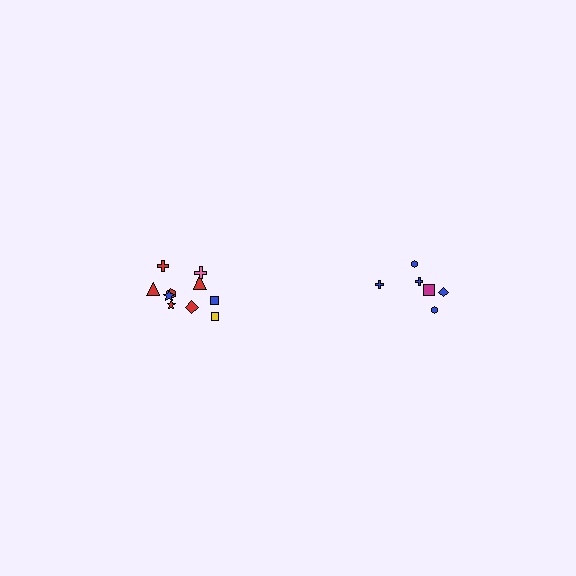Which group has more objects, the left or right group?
The left group.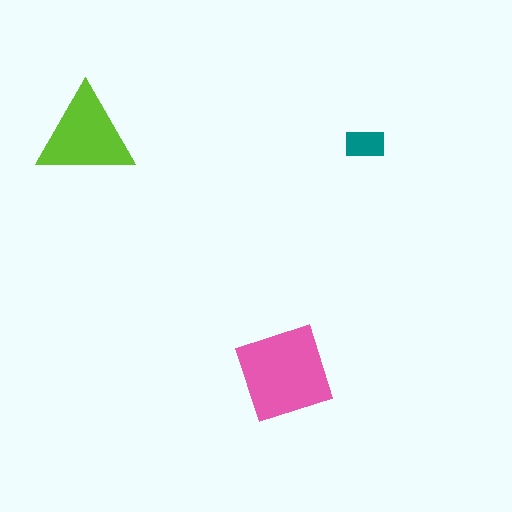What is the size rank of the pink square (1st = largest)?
1st.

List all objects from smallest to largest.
The teal rectangle, the lime triangle, the pink square.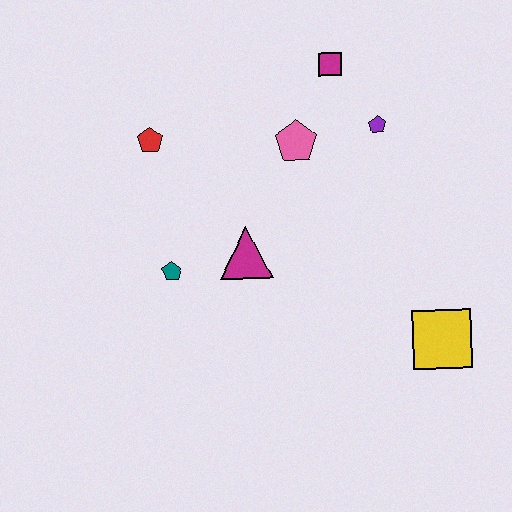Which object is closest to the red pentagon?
The teal pentagon is closest to the red pentagon.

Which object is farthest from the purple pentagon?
The teal pentagon is farthest from the purple pentagon.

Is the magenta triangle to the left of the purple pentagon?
Yes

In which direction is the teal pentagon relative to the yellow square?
The teal pentagon is to the left of the yellow square.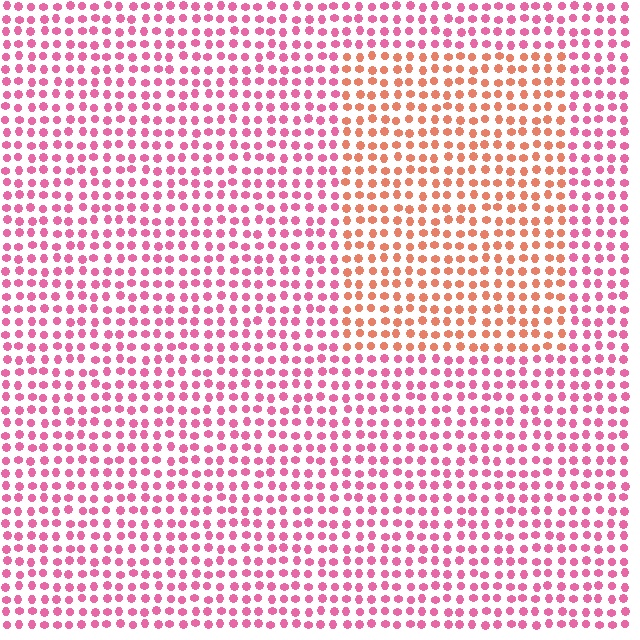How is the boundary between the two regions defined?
The boundary is defined purely by a slight shift in hue (about 41 degrees). Spacing, size, and orientation are identical on both sides.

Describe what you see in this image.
The image is filled with small pink elements in a uniform arrangement. A rectangle-shaped region is visible where the elements are tinted to a slightly different hue, forming a subtle color boundary.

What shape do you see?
I see a rectangle.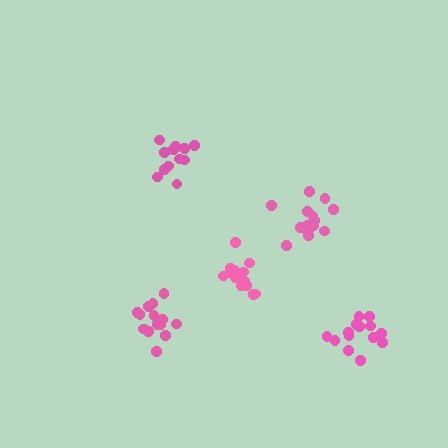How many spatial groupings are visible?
There are 5 spatial groupings.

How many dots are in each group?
Group 1: 15 dots, Group 2: 14 dots, Group 3: 13 dots, Group 4: 13 dots, Group 5: 15 dots (70 total).